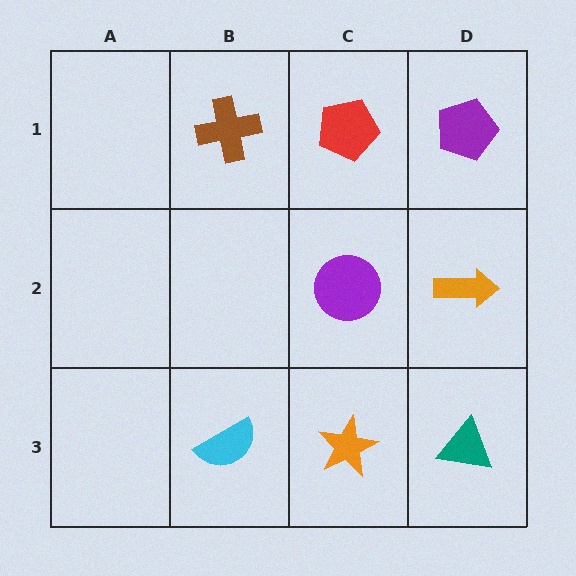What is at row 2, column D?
An orange arrow.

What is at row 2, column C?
A purple circle.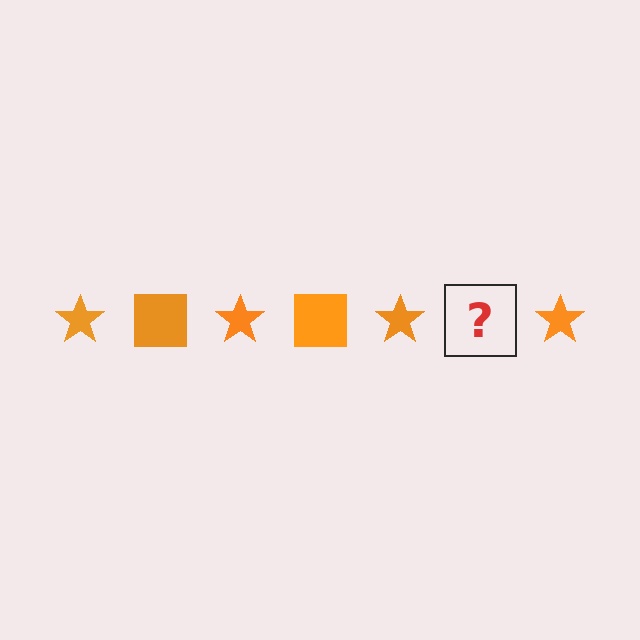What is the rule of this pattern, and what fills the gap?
The rule is that the pattern cycles through star, square shapes in orange. The gap should be filled with an orange square.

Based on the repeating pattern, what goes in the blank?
The blank should be an orange square.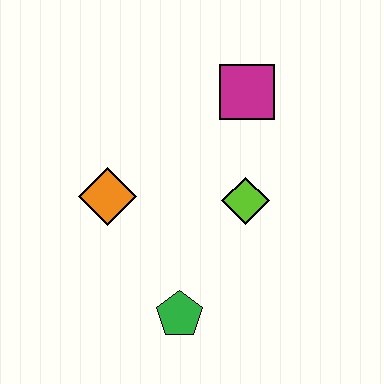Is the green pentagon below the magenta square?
Yes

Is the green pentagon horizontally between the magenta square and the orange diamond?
Yes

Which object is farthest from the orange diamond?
The magenta square is farthest from the orange diamond.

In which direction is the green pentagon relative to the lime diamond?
The green pentagon is below the lime diamond.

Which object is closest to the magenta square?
The lime diamond is closest to the magenta square.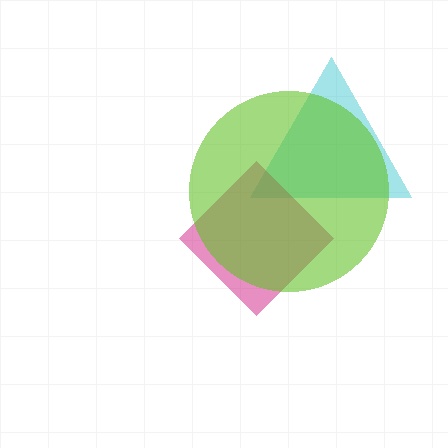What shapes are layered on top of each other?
The layered shapes are: a cyan triangle, a magenta diamond, a lime circle.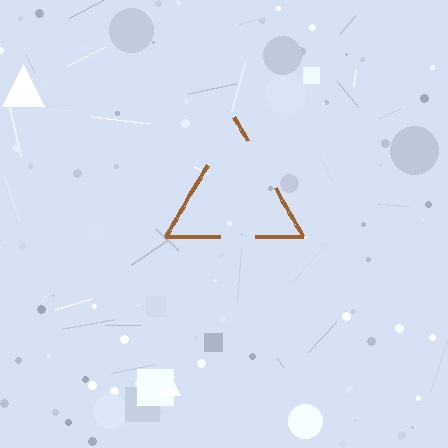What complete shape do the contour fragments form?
The contour fragments form a triangle.